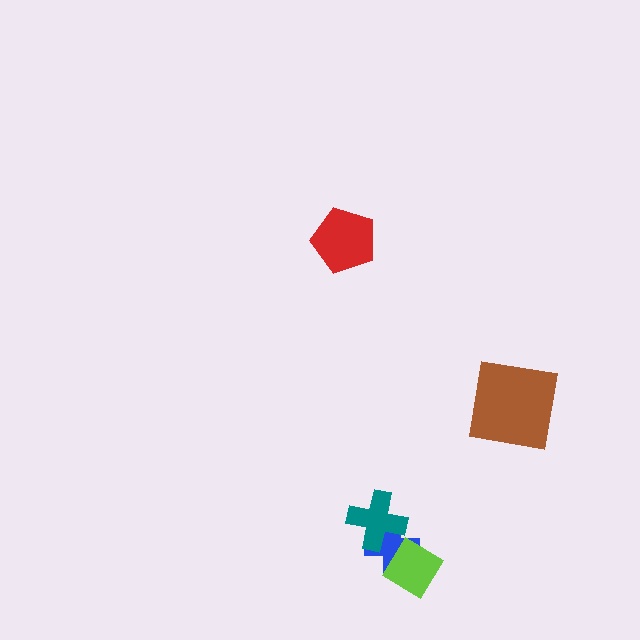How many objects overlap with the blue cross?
2 objects overlap with the blue cross.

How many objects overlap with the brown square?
0 objects overlap with the brown square.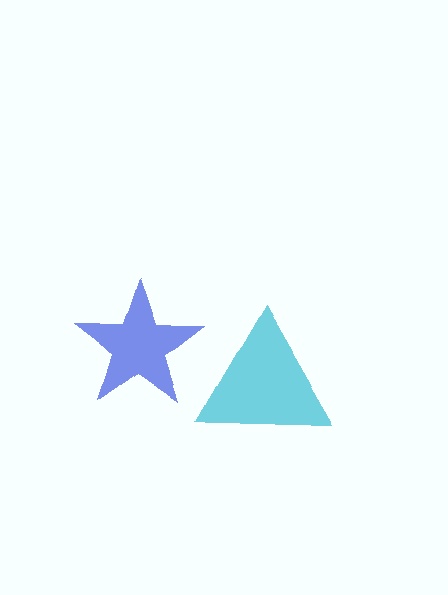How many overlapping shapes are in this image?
There are 2 overlapping shapes in the image.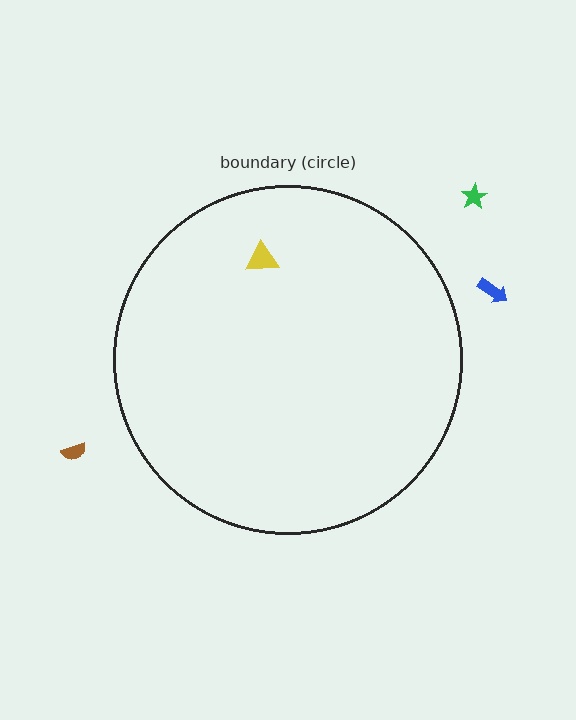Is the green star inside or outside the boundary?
Outside.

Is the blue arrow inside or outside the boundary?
Outside.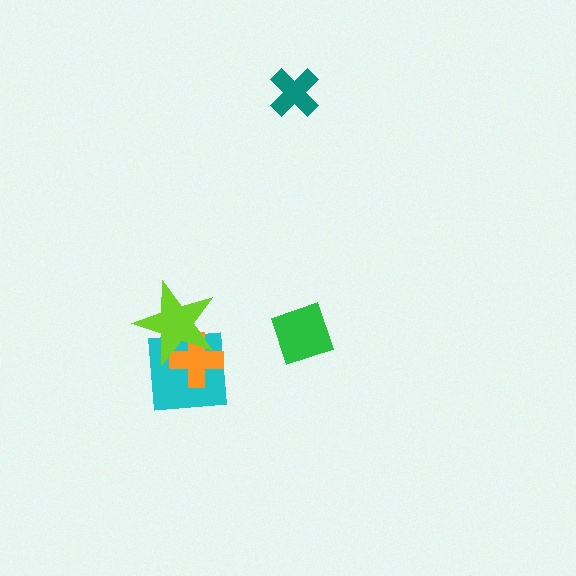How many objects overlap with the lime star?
2 objects overlap with the lime star.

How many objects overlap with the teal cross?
0 objects overlap with the teal cross.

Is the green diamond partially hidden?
No, no other shape covers it.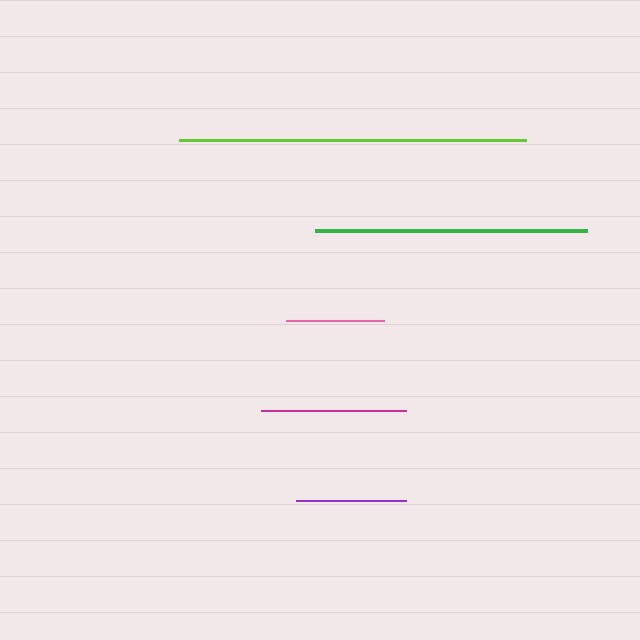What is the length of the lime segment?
The lime segment is approximately 347 pixels long.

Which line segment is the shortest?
The pink line is the shortest at approximately 98 pixels.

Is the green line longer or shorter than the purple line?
The green line is longer than the purple line.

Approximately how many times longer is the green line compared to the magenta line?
The green line is approximately 1.9 times the length of the magenta line.